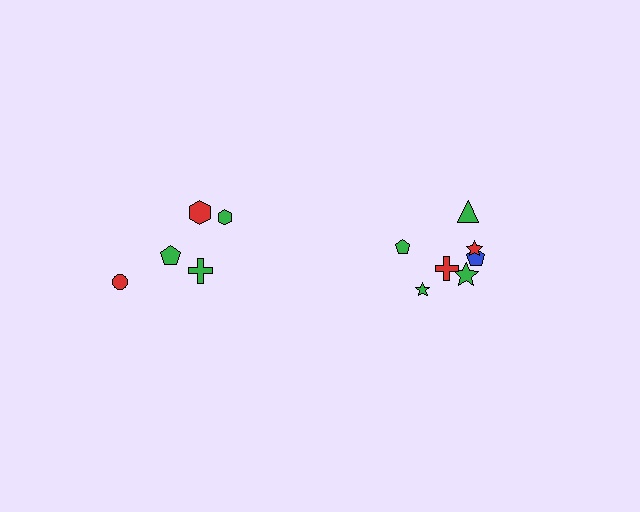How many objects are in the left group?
There are 5 objects.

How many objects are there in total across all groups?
There are 12 objects.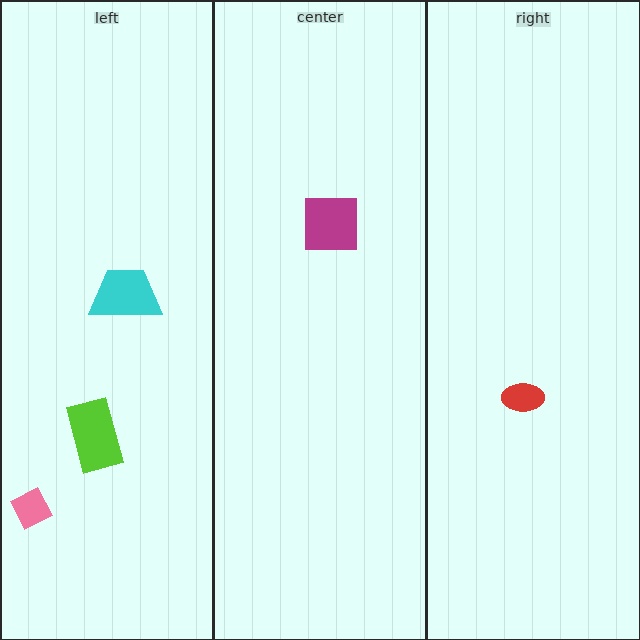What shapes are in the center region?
The magenta square.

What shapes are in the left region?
The lime rectangle, the pink diamond, the cyan trapezoid.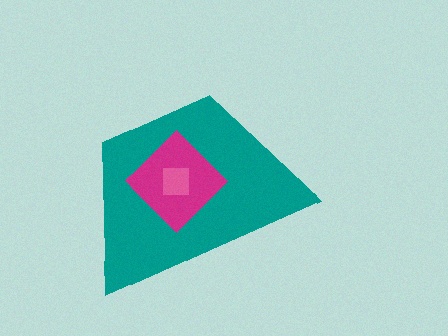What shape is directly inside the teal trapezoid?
The magenta diamond.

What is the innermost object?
The pink square.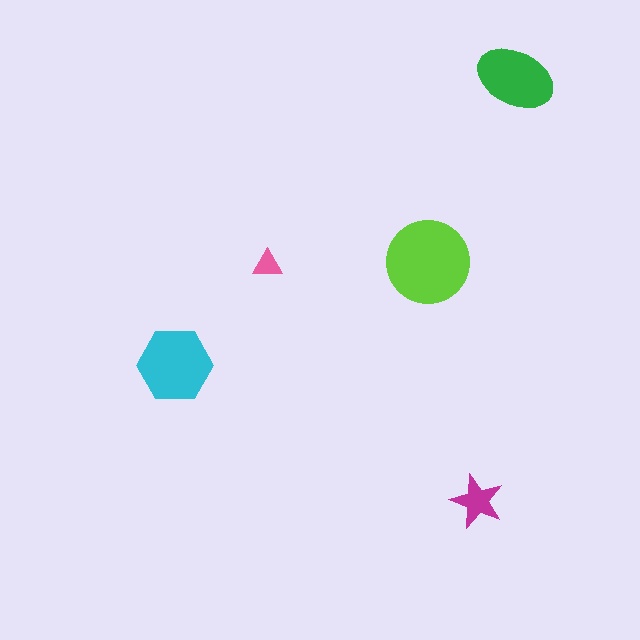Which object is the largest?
The lime circle.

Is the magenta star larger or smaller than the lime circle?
Smaller.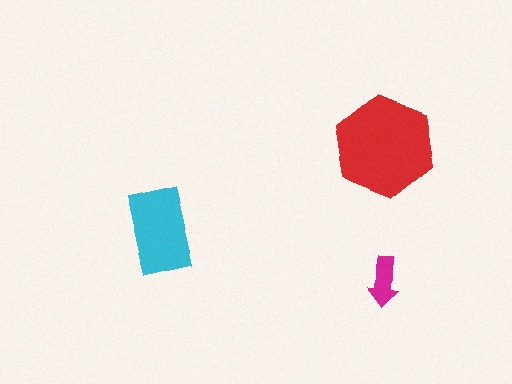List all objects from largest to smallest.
The red hexagon, the cyan rectangle, the magenta arrow.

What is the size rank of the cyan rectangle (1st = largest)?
2nd.